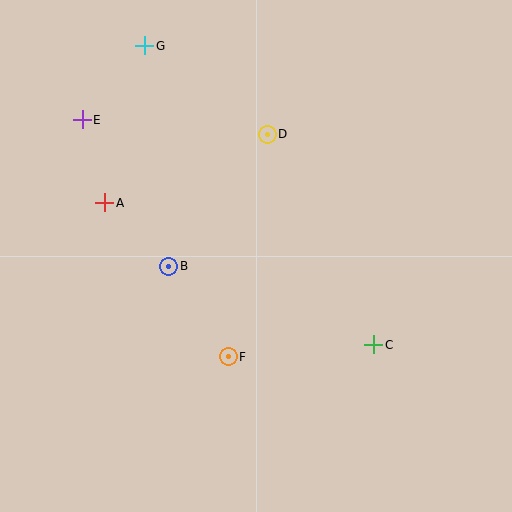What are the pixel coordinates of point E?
Point E is at (82, 120).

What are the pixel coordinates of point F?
Point F is at (228, 357).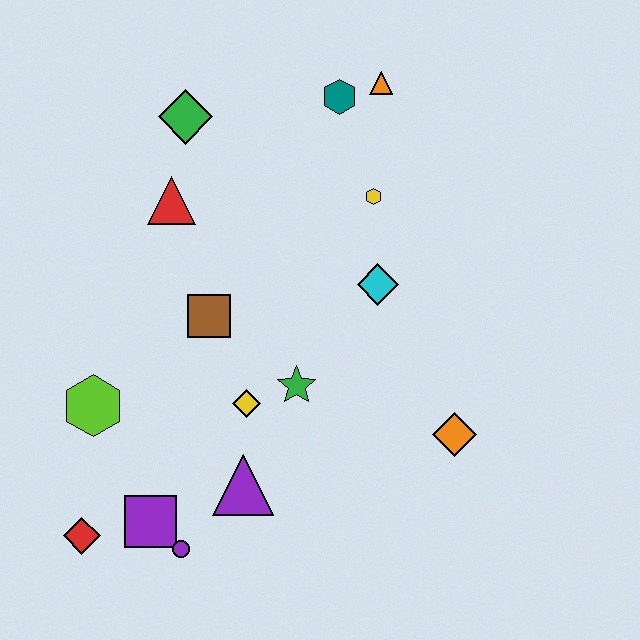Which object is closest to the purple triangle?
The yellow diamond is closest to the purple triangle.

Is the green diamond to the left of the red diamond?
No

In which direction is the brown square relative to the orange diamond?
The brown square is to the left of the orange diamond.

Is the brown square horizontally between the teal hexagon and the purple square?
Yes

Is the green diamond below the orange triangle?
Yes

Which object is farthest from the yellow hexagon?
The red diamond is farthest from the yellow hexagon.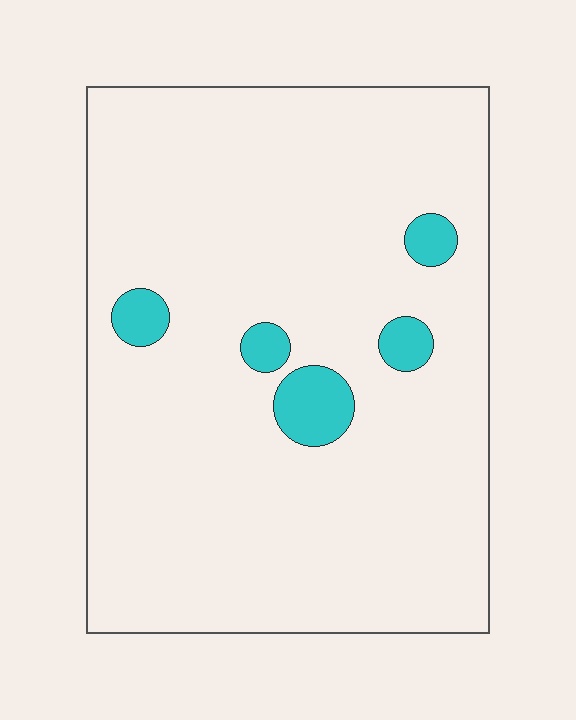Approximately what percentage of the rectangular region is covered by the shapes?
Approximately 5%.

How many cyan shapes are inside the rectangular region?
5.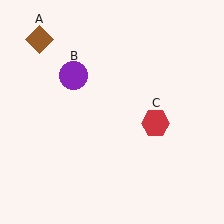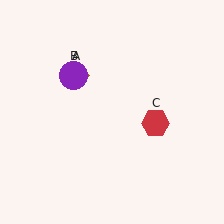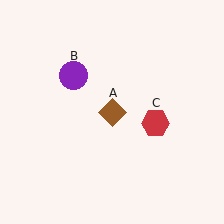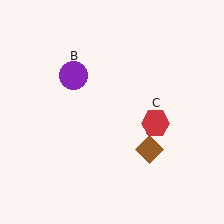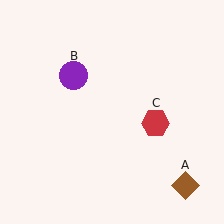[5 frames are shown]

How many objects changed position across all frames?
1 object changed position: brown diamond (object A).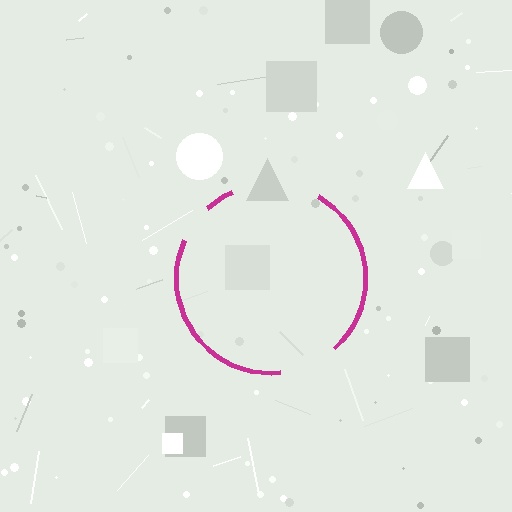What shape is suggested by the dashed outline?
The dashed outline suggests a circle.